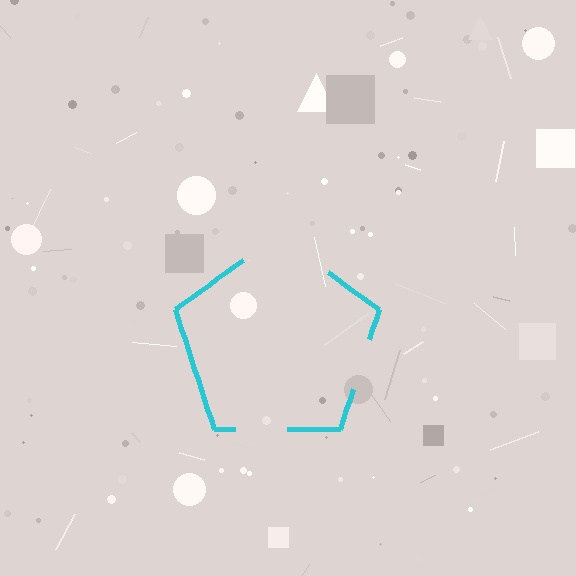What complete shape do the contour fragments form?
The contour fragments form a pentagon.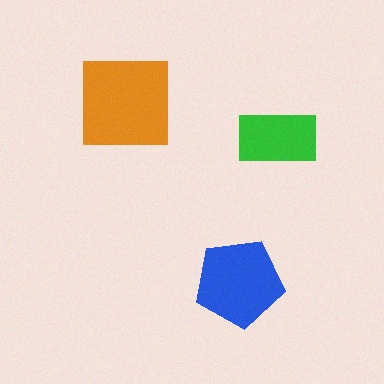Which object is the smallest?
The green rectangle.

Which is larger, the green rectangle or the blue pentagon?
The blue pentagon.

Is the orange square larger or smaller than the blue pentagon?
Larger.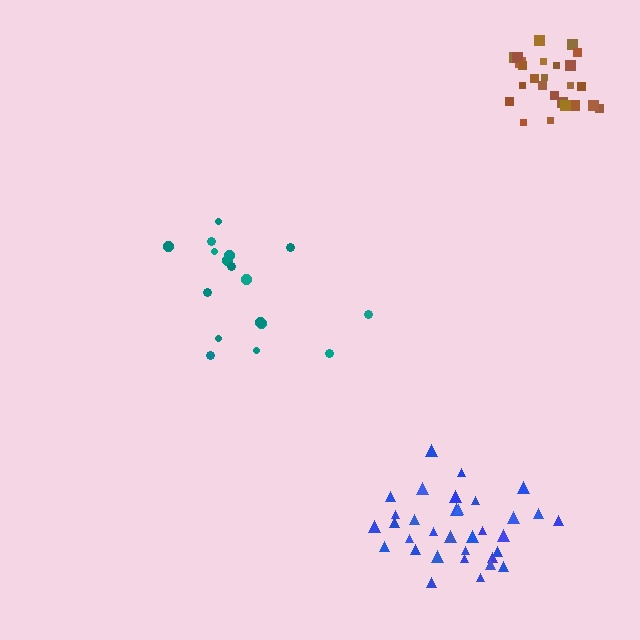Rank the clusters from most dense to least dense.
brown, blue, teal.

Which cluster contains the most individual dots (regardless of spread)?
Blue (33).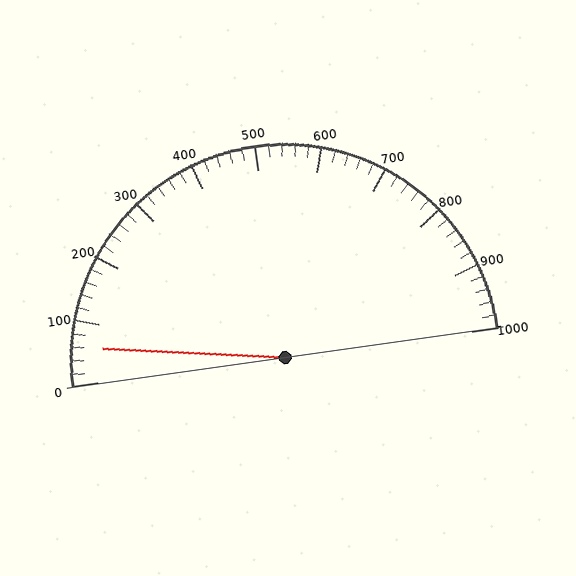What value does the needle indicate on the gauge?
The needle indicates approximately 60.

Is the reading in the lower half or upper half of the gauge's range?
The reading is in the lower half of the range (0 to 1000).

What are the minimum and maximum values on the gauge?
The gauge ranges from 0 to 1000.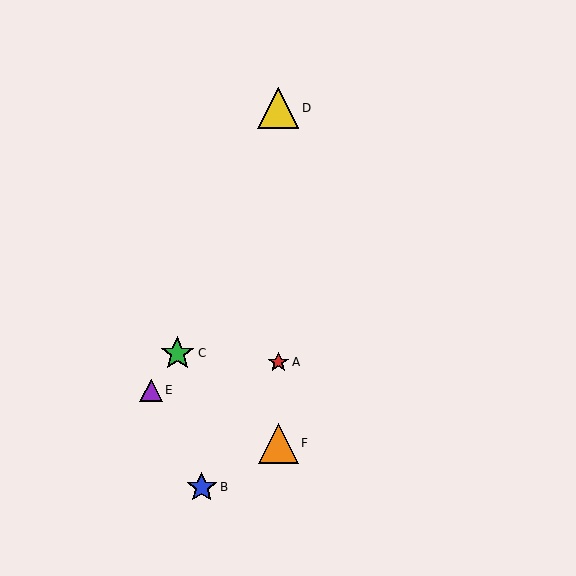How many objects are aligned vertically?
3 objects (A, D, F) are aligned vertically.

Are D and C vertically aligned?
No, D is at x≈278 and C is at x≈177.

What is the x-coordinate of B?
Object B is at x≈202.